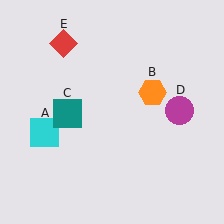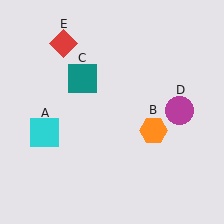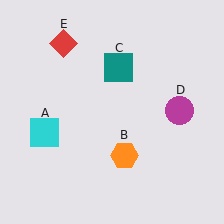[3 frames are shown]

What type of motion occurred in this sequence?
The orange hexagon (object B), teal square (object C) rotated clockwise around the center of the scene.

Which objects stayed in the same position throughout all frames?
Cyan square (object A) and magenta circle (object D) and red diamond (object E) remained stationary.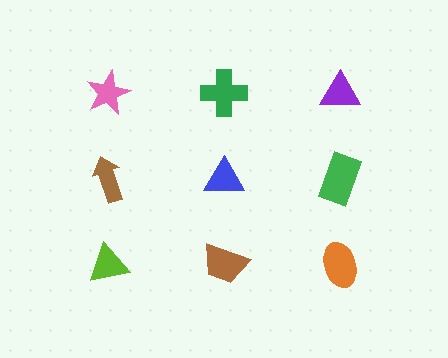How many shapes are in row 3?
3 shapes.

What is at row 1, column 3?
A purple triangle.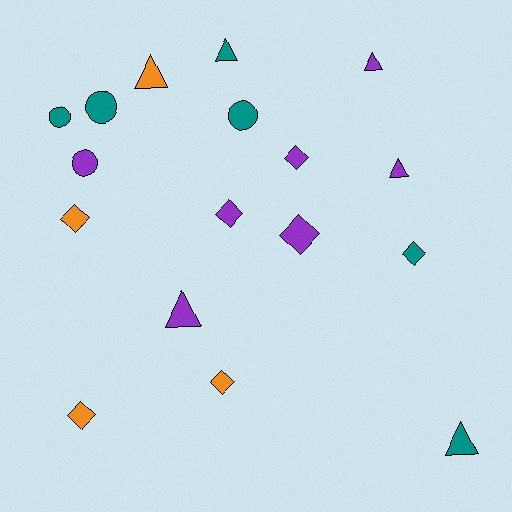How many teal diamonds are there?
There is 1 teal diamond.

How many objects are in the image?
There are 17 objects.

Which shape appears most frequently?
Diamond, with 7 objects.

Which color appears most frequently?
Purple, with 7 objects.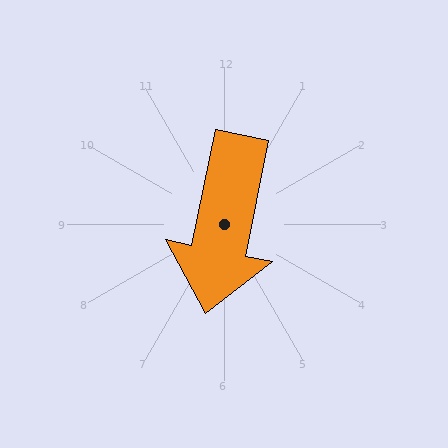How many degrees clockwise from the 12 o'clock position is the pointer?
Approximately 191 degrees.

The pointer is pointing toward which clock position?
Roughly 6 o'clock.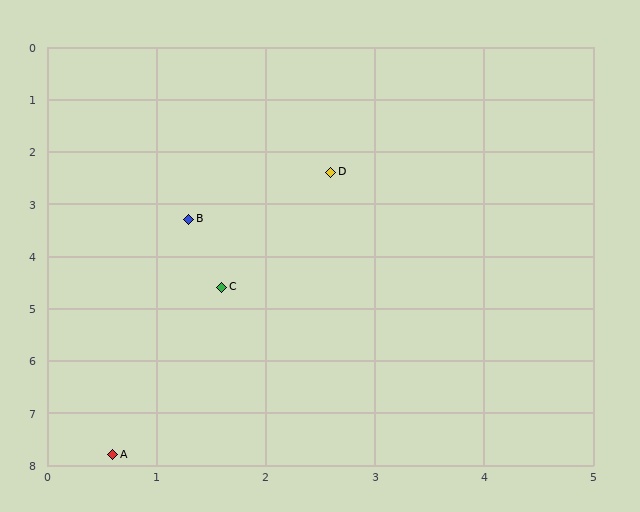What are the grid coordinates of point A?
Point A is at approximately (0.6, 7.8).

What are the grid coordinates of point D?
Point D is at approximately (2.6, 2.4).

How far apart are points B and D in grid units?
Points B and D are about 1.6 grid units apart.